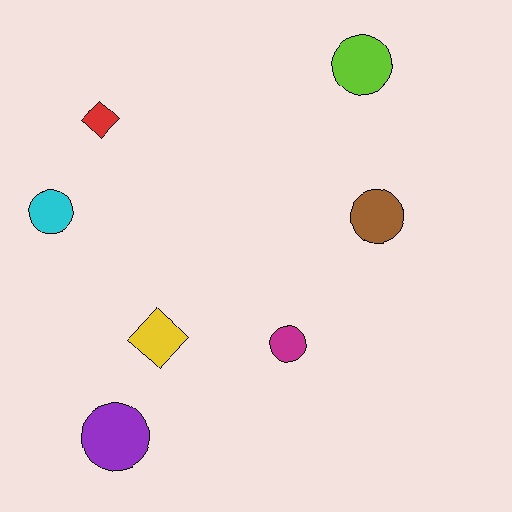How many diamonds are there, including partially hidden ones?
There are 2 diamonds.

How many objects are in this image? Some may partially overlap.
There are 7 objects.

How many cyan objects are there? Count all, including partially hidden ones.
There is 1 cyan object.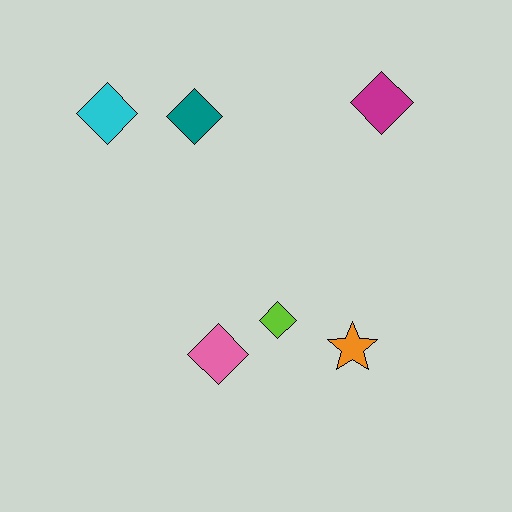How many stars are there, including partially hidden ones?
There is 1 star.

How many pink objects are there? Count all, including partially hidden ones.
There is 1 pink object.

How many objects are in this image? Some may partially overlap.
There are 6 objects.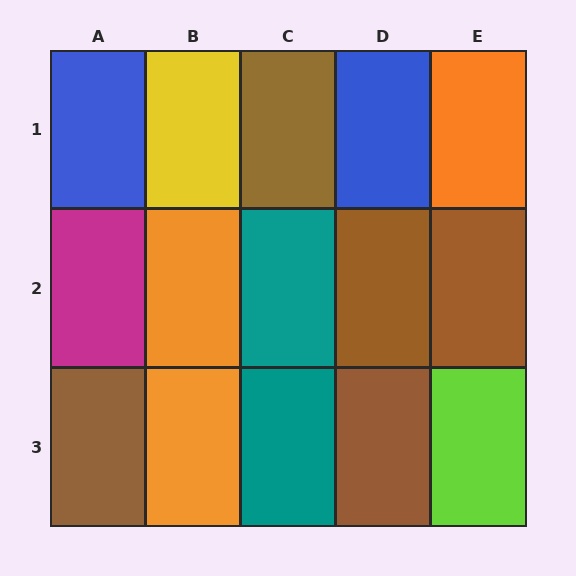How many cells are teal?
2 cells are teal.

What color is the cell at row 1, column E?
Orange.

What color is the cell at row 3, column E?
Lime.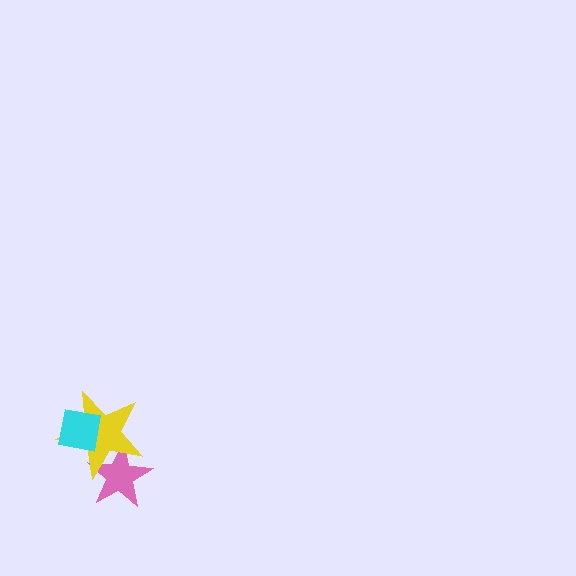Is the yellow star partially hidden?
Yes, it is partially covered by another shape.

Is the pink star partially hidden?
Yes, it is partially covered by another shape.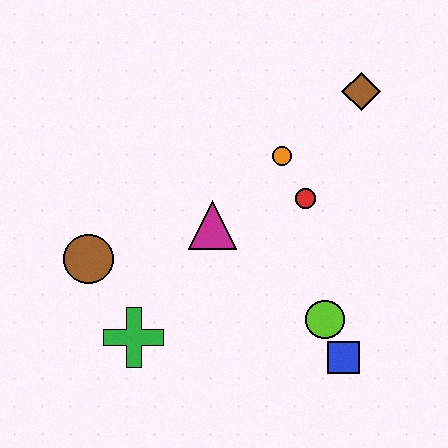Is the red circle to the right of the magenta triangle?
Yes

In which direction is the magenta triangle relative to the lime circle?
The magenta triangle is to the left of the lime circle.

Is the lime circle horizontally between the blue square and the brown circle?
Yes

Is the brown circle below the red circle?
Yes